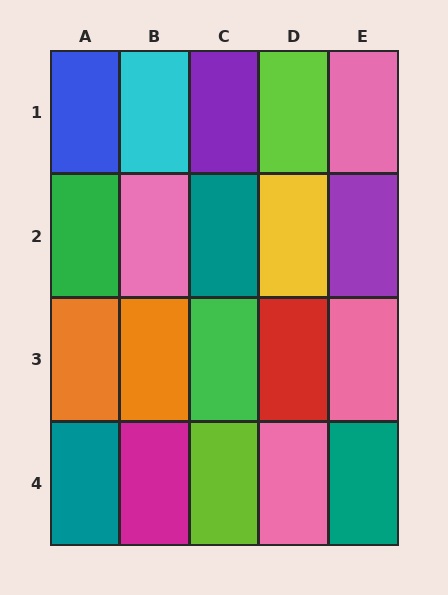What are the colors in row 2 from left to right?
Green, pink, teal, yellow, purple.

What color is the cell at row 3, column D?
Red.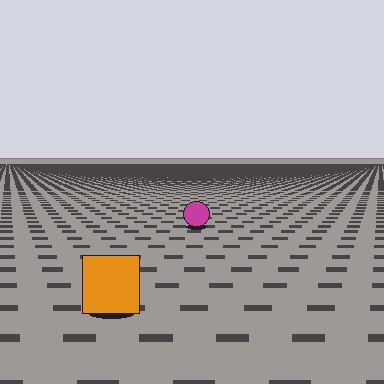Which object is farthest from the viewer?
The magenta circle is farthest from the viewer. It appears smaller and the ground texture around it is denser.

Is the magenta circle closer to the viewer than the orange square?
No. The orange square is closer — you can tell from the texture gradient: the ground texture is coarser near it.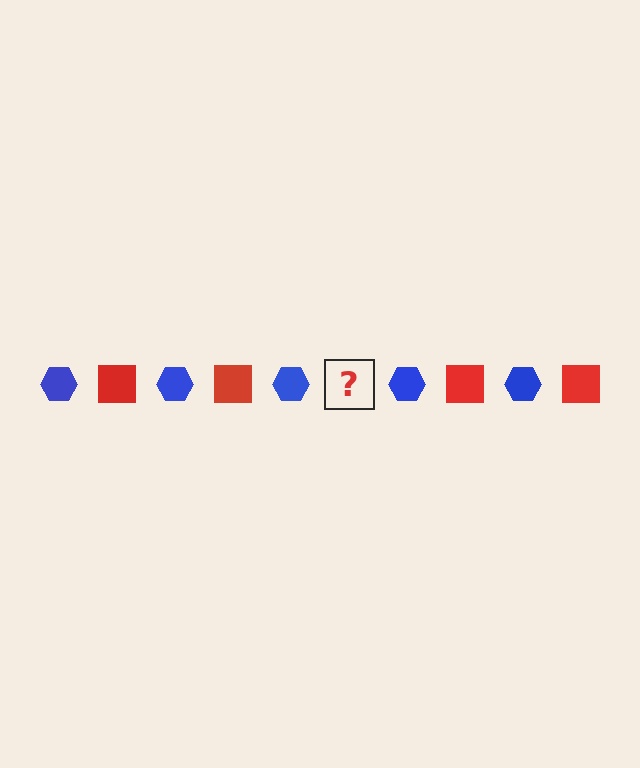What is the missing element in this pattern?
The missing element is a red square.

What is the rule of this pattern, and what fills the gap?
The rule is that the pattern alternates between blue hexagon and red square. The gap should be filled with a red square.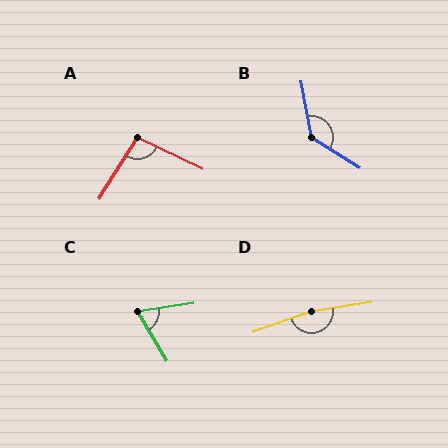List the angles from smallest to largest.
C (68°), A (96°), B (133°), D (169°).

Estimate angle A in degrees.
Approximately 96 degrees.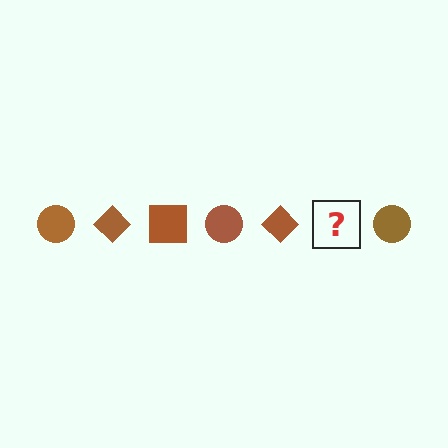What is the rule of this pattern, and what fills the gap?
The rule is that the pattern cycles through circle, diamond, square shapes in brown. The gap should be filled with a brown square.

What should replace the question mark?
The question mark should be replaced with a brown square.